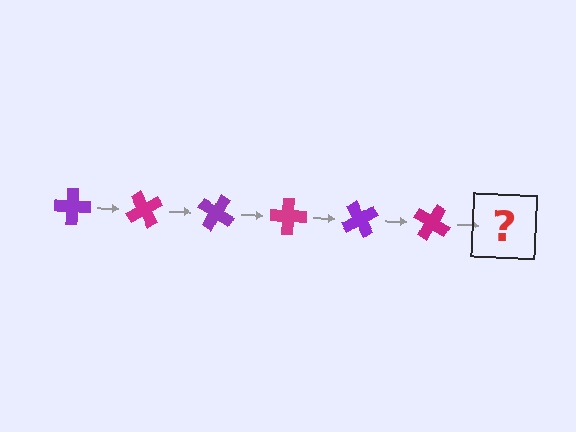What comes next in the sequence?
The next element should be a purple cross, rotated 360 degrees from the start.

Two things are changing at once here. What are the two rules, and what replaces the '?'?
The two rules are that it rotates 60 degrees each step and the color cycles through purple and magenta. The '?' should be a purple cross, rotated 360 degrees from the start.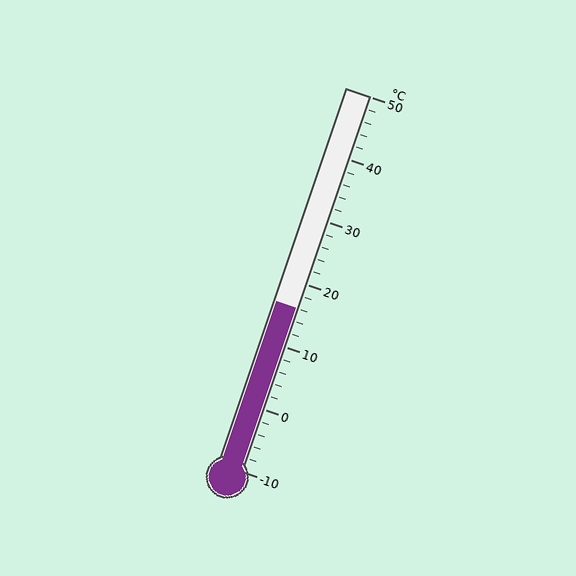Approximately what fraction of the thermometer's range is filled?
The thermometer is filled to approximately 45% of its range.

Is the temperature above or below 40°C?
The temperature is below 40°C.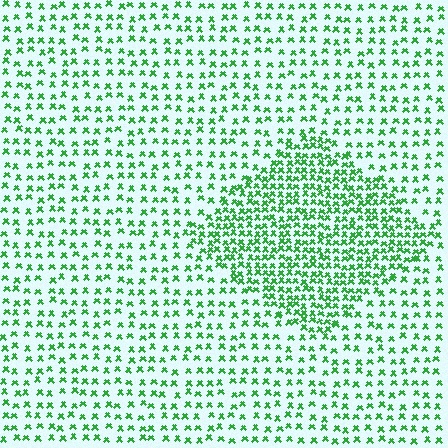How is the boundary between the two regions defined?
The boundary is defined by a change in element density (approximately 2.1x ratio). All elements are the same color, size, and shape.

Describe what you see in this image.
The image contains small green elements arranged at two different densities. A diamond-shaped region is visible where the elements are more densely packed than the surrounding area.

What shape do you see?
I see a diamond.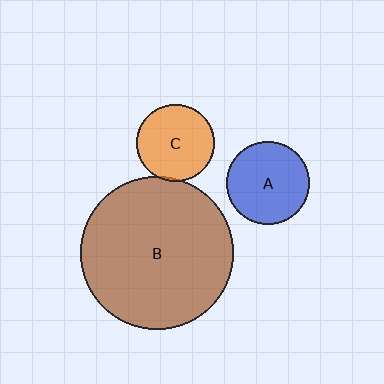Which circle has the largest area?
Circle B (brown).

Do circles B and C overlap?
Yes.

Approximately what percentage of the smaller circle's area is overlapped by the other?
Approximately 5%.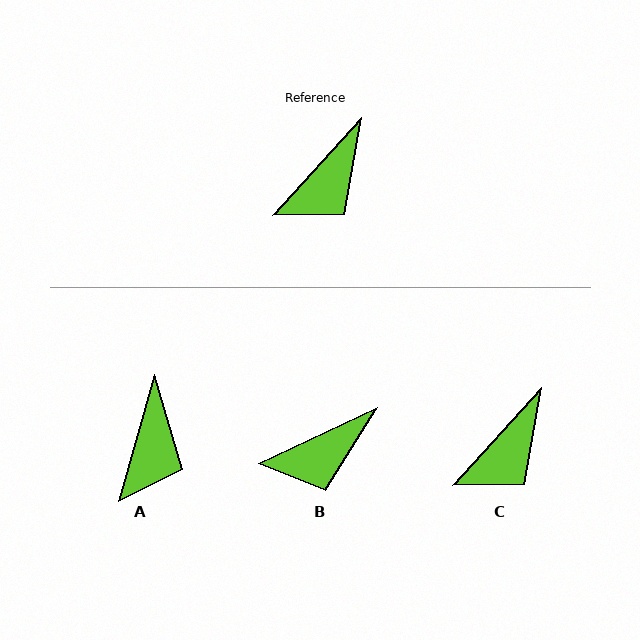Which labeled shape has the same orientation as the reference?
C.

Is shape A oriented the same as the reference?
No, it is off by about 26 degrees.